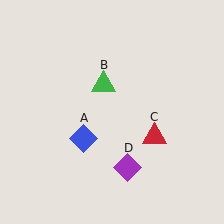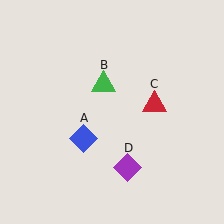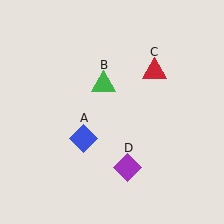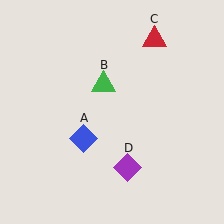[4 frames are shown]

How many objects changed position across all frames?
1 object changed position: red triangle (object C).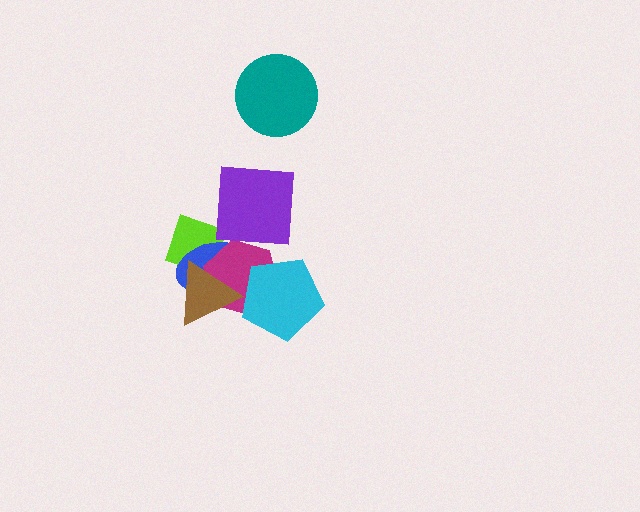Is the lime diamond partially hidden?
Yes, it is partially covered by another shape.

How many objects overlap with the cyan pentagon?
1 object overlaps with the cyan pentagon.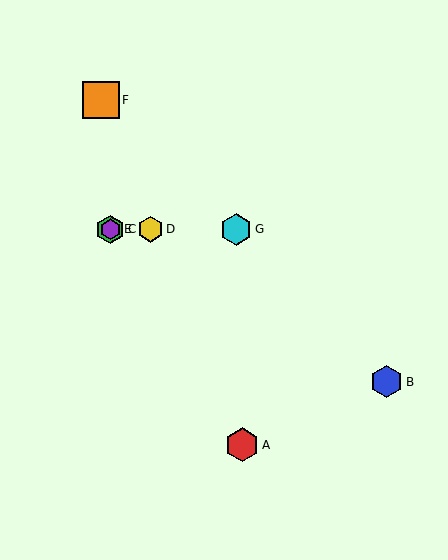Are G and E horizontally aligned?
Yes, both are at y≈229.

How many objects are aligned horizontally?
4 objects (C, D, E, G) are aligned horizontally.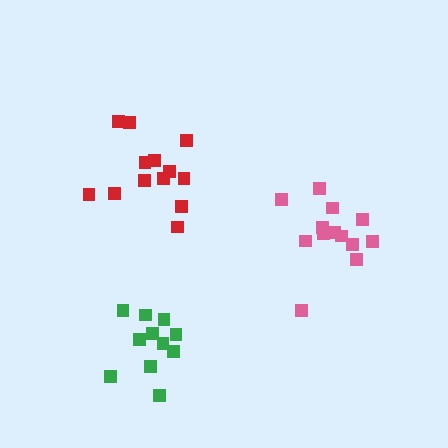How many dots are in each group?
Group 1: 13 dots, Group 2: 13 dots, Group 3: 11 dots (37 total).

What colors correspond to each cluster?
The clusters are colored: red, pink, green.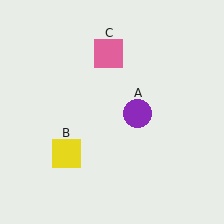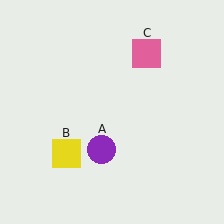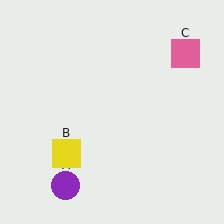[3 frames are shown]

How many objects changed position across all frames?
2 objects changed position: purple circle (object A), pink square (object C).